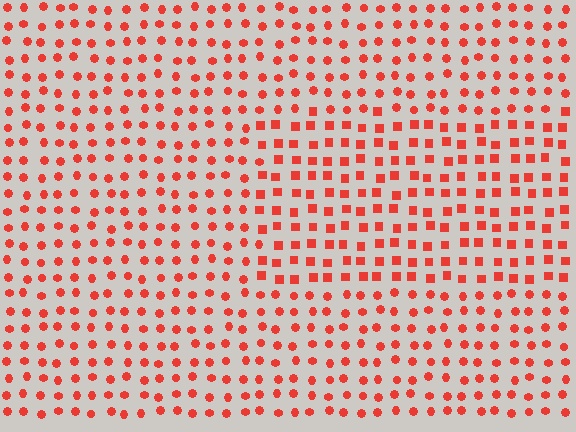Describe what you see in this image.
The image is filled with small red elements arranged in a uniform grid. A rectangle-shaped region contains squares, while the surrounding area contains circles. The boundary is defined purely by the change in element shape.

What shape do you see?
I see a rectangle.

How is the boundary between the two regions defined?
The boundary is defined by a change in element shape: squares inside vs. circles outside. All elements share the same color and spacing.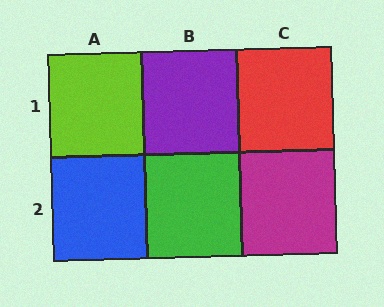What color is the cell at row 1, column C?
Red.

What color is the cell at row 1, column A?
Lime.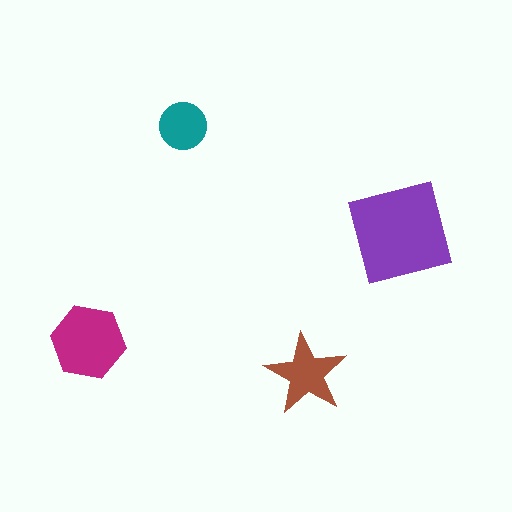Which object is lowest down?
The brown star is bottommost.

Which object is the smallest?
The teal circle.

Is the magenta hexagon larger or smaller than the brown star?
Larger.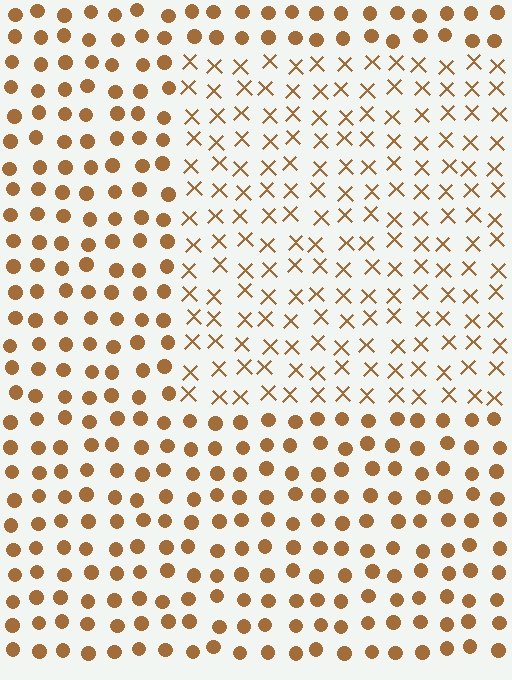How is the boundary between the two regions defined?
The boundary is defined by a change in element shape: X marks inside vs. circles outside. All elements share the same color and spacing.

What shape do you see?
I see a rectangle.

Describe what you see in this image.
The image is filled with small brown elements arranged in a uniform grid. A rectangle-shaped region contains X marks, while the surrounding area contains circles. The boundary is defined purely by the change in element shape.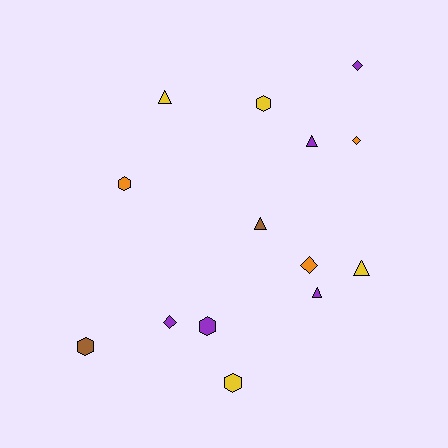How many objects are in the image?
There are 14 objects.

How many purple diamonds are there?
There are 2 purple diamonds.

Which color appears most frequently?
Purple, with 5 objects.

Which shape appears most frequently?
Triangle, with 5 objects.